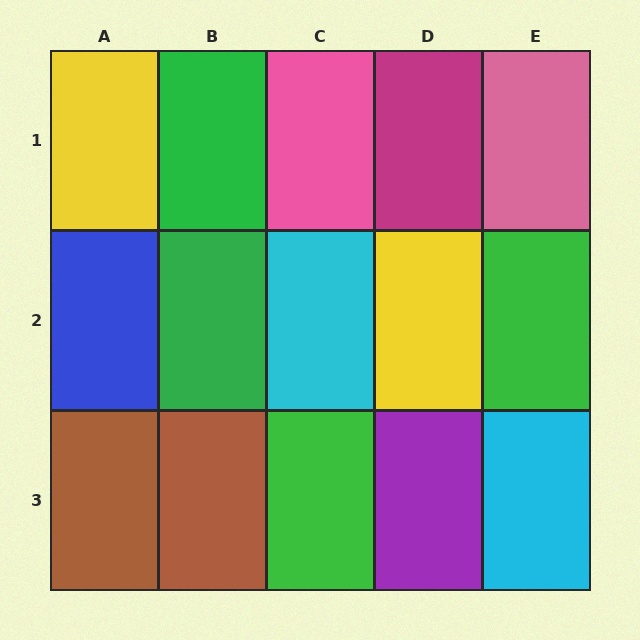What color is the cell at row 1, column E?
Pink.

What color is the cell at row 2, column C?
Cyan.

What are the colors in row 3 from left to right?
Brown, brown, green, purple, cyan.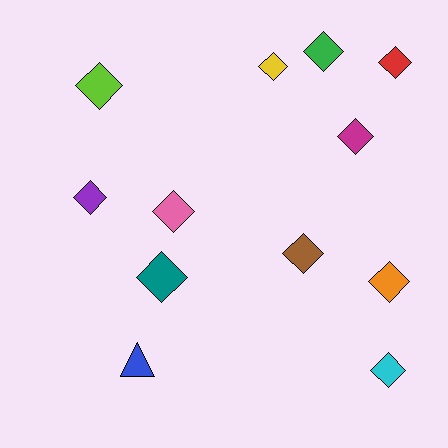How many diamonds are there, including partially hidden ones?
There are 11 diamonds.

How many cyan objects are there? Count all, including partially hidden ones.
There is 1 cyan object.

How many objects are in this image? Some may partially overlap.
There are 12 objects.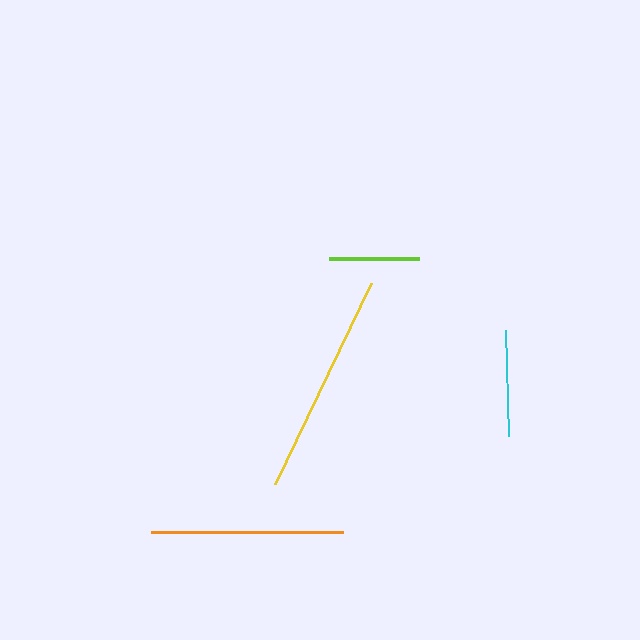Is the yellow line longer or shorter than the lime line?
The yellow line is longer than the lime line.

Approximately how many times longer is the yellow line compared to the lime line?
The yellow line is approximately 2.5 times the length of the lime line.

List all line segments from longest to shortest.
From longest to shortest: yellow, orange, cyan, lime.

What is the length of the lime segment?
The lime segment is approximately 89 pixels long.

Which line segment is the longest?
The yellow line is the longest at approximately 223 pixels.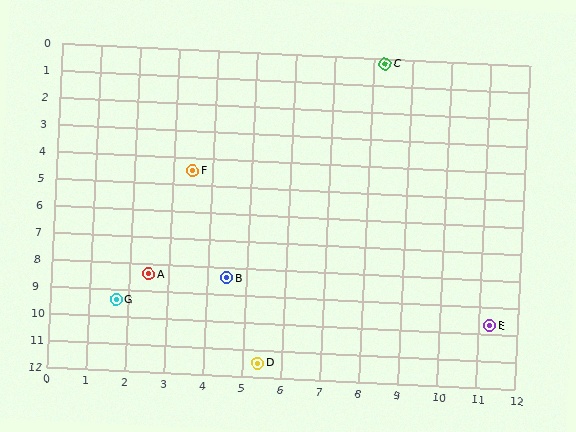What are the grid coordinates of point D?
Point D is at approximately (5.4, 11.5).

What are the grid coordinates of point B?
Point B is at approximately (4.5, 8.4).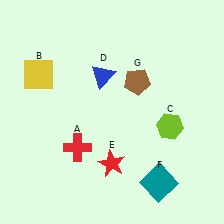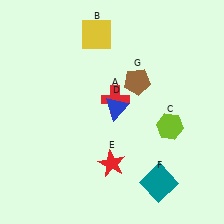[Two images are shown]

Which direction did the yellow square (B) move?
The yellow square (B) moved right.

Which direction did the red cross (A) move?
The red cross (A) moved up.